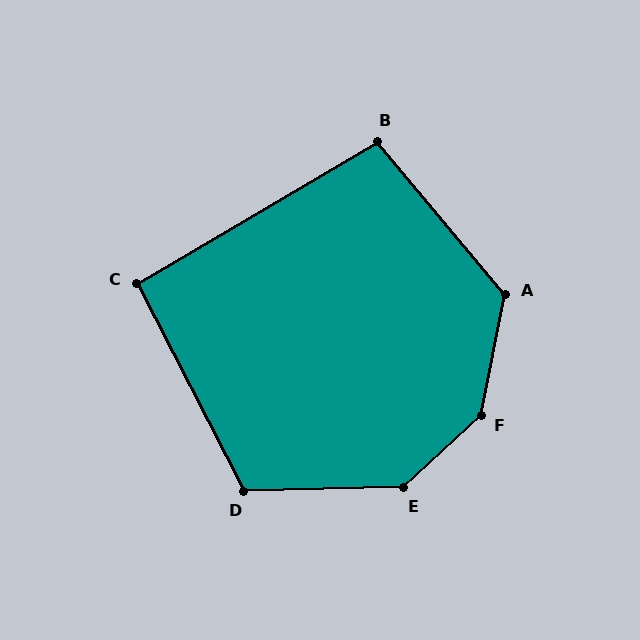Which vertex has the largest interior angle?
F, at approximately 144 degrees.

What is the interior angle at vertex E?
Approximately 138 degrees (obtuse).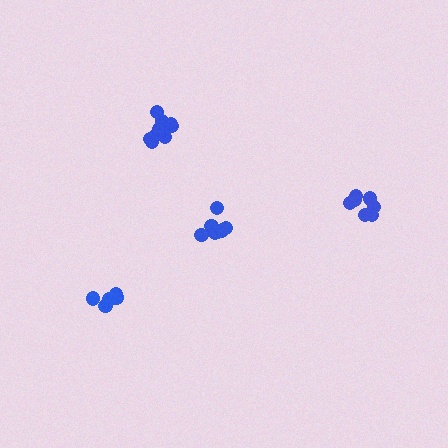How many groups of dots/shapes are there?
There are 4 groups.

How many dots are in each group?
Group 1: 9 dots, Group 2: 7 dots, Group 3: 7 dots, Group 4: 7 dots (30 total).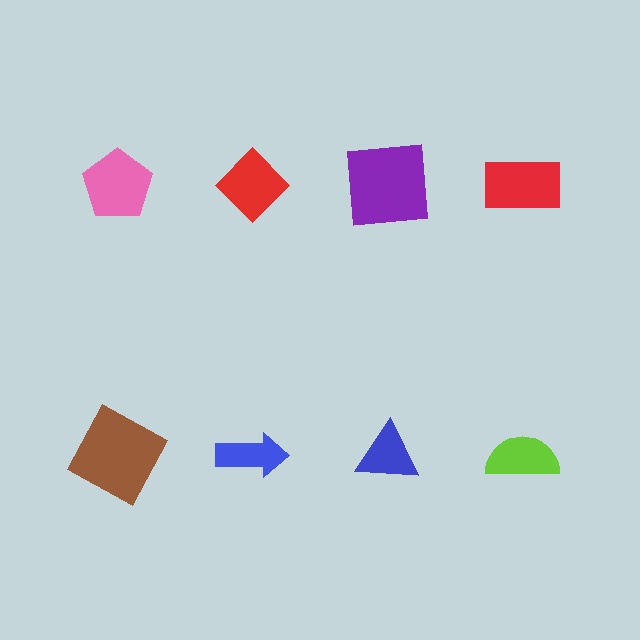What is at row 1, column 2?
A red diamond.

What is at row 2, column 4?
A lime semicircle.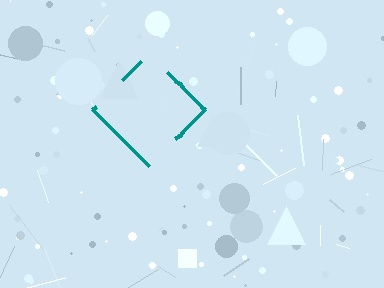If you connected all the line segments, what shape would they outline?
They would outline a diamond.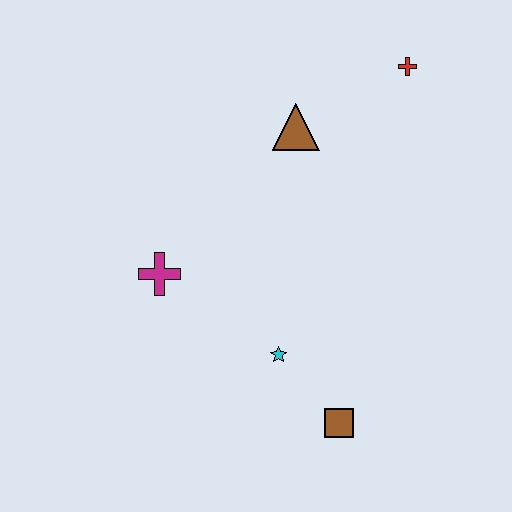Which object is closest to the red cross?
The brown triangle is closest to the red cross.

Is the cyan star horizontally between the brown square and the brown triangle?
No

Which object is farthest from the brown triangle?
The brown square is farthest from the brown triangle.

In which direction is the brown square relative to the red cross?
The brown square is below the red cross.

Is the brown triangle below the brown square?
No